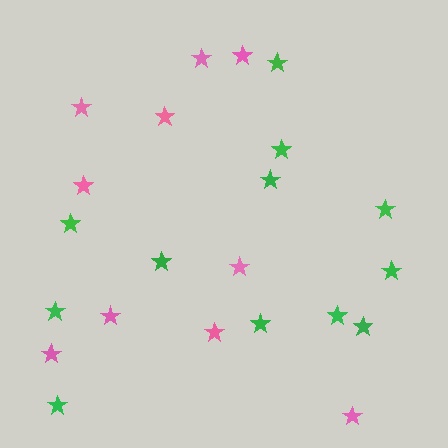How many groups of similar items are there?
There are 2 groups: one group of green stars (12) and one group of pink stars (10).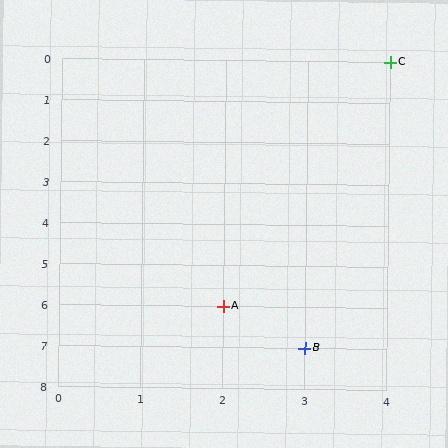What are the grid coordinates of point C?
Point C is at grid coordinates (4, 0).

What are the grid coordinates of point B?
Point B is at grid coordinates (3, 7).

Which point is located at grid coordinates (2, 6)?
Point A is at (2, 6).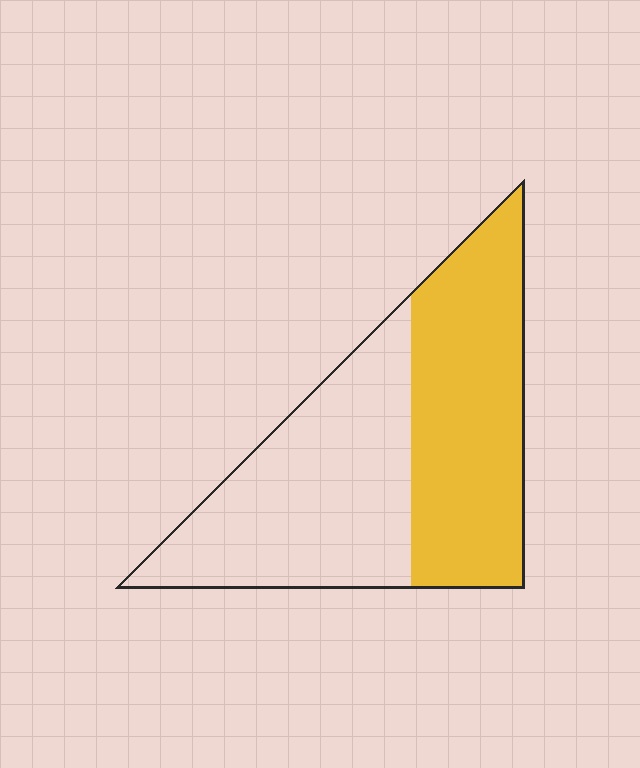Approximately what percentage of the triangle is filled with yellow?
Approximately 50%.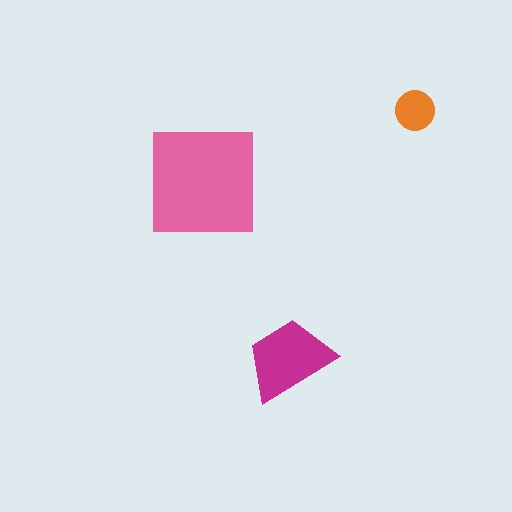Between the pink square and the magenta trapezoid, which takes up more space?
The pink square.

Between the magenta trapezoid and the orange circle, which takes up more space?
The magenta trapezoid.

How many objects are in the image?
There are 3 objects in the image.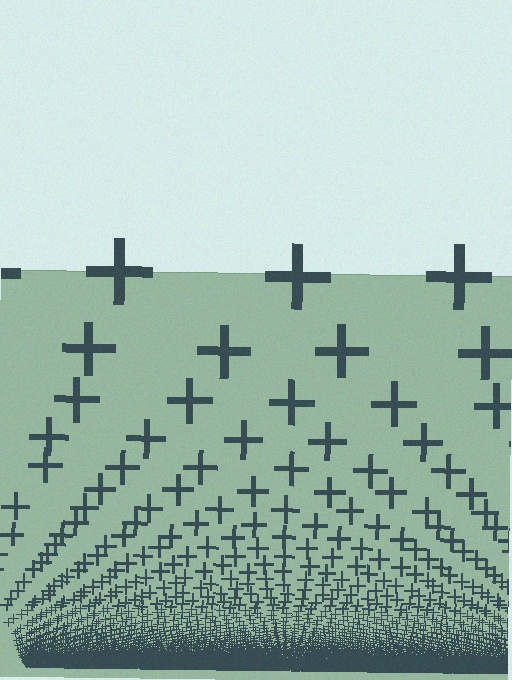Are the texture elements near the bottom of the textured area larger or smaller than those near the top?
Smaller. The gradient is inverted — elements near the bottom are smaller and denser.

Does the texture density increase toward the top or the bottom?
Density increases toward the bottom.